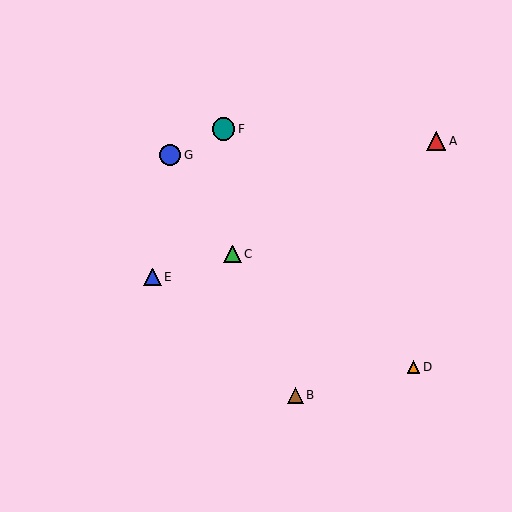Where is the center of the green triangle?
The center of the green triangle is at (233, 254).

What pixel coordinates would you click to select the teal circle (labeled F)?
Click at (224, 129) to select the teal circle F.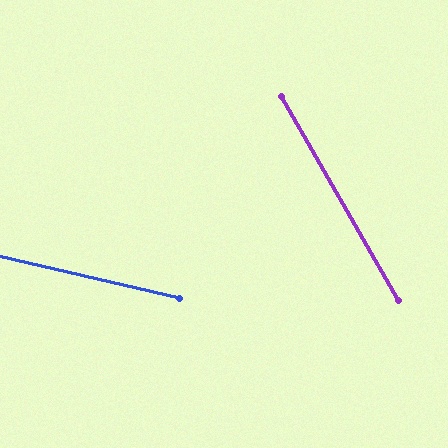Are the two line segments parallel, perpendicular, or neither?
Neither parallel nor perpendicular — they differ by about 47°.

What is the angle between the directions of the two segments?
Approximately 47 degrees.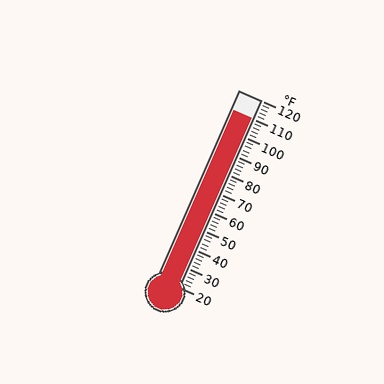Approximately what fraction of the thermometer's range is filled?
The thermometer is filled to approximately 90% of its range.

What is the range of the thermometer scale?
The thermometer scale ranges from 20°F to 120°F.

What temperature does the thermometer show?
The thermometer shows approximately 110°F.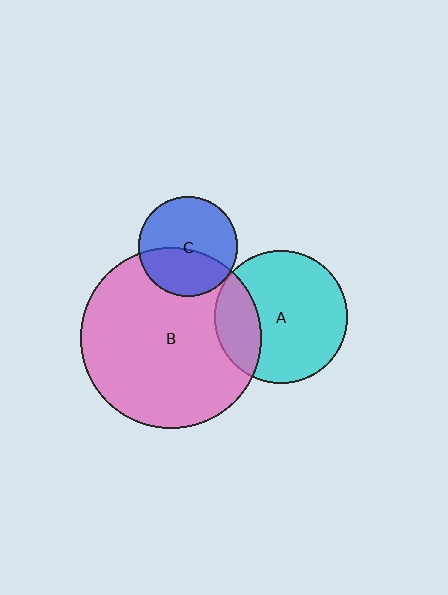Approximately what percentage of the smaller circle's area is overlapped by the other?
Approximately 40%.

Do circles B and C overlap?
Yes.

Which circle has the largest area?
Circle B (pink).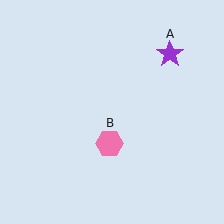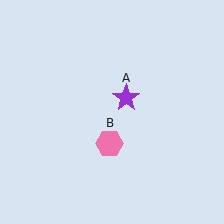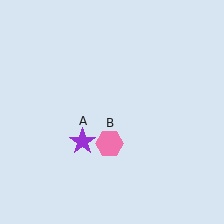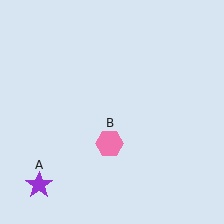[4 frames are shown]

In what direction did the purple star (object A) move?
The purple star (object A) moved down and to the left.